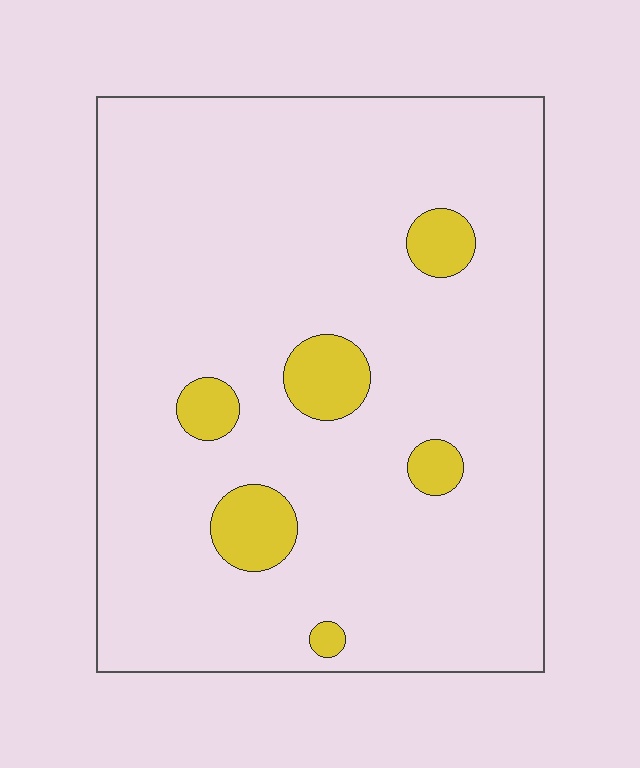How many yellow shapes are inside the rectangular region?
6.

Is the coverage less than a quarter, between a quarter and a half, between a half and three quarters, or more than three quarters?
Less than a quarter.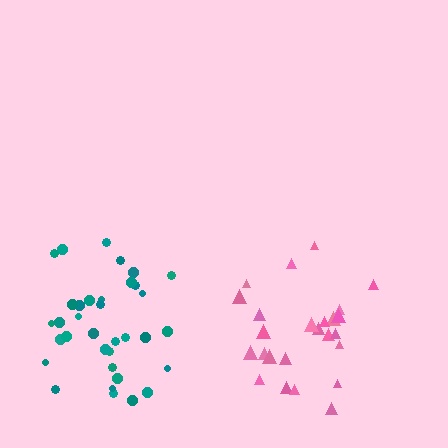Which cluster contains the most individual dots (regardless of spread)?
Teal (35).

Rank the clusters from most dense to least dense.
teal, pink.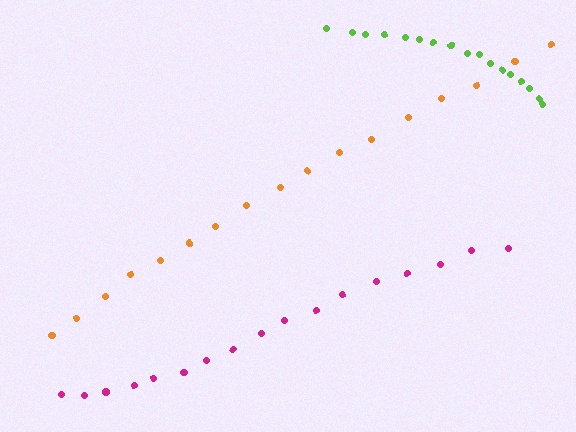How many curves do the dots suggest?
There are 3 distinct paths.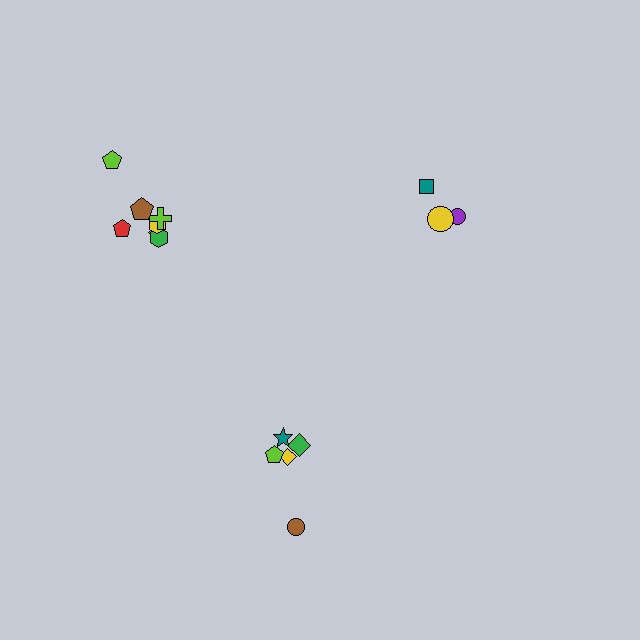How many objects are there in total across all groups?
There are 15 objects.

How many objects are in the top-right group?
There are 3 objects.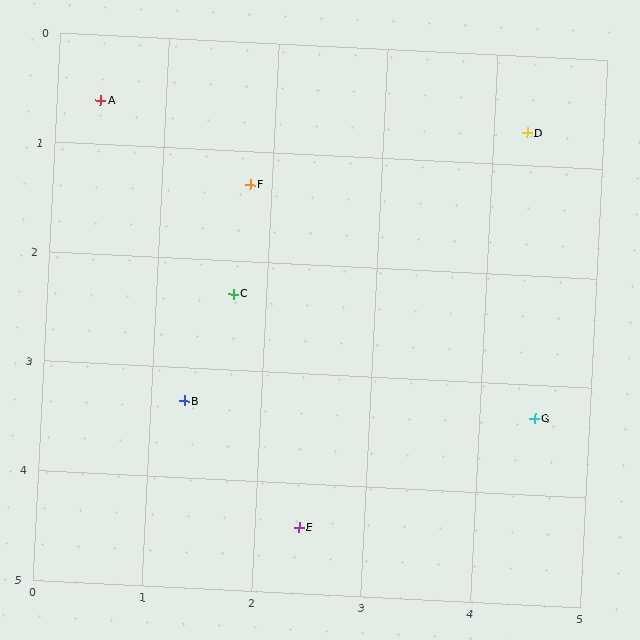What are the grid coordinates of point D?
Point D is at approximately (4.3, 0.7).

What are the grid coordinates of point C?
Point C is at approximately (1.7, 2.3).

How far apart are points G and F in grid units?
Points G and F are about 3.4 grid units apart.